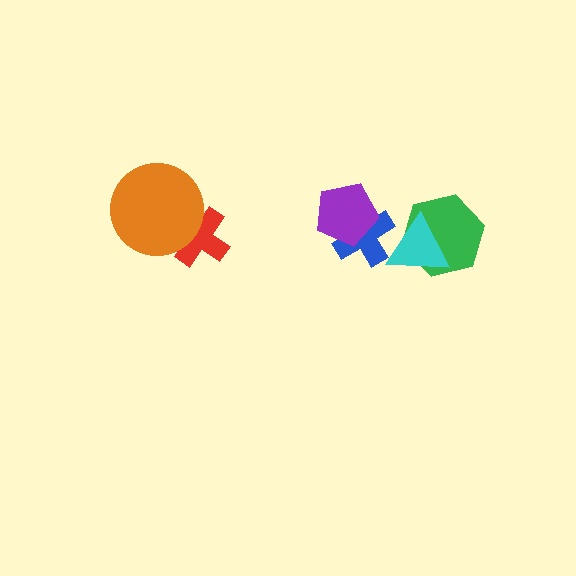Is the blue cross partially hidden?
Yes, it is partially covered by another shape.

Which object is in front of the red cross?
The orange circle is in front of the red cross.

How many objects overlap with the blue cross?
2 objects overlap with the blue cross.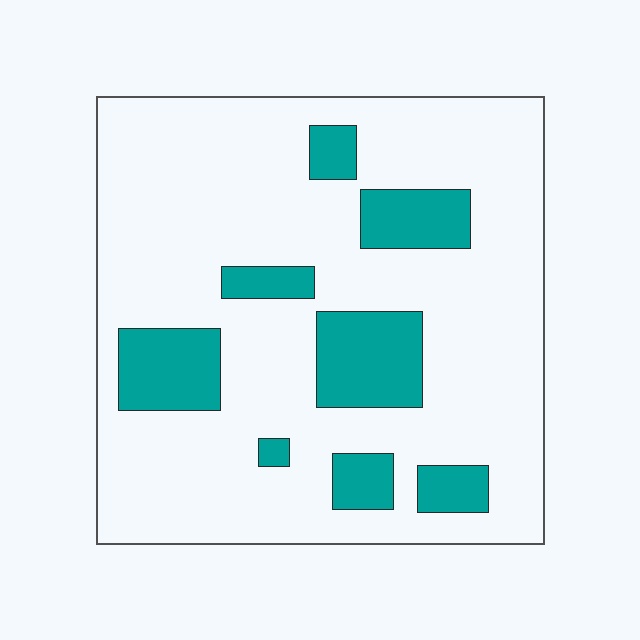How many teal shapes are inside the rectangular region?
8.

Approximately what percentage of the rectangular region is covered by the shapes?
Approximately 20%.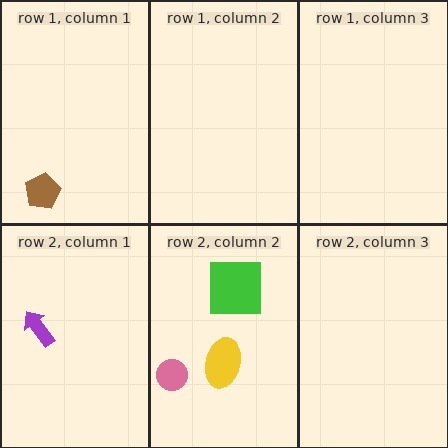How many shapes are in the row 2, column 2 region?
3.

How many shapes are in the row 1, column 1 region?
1.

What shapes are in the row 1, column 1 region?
The brown pentagon.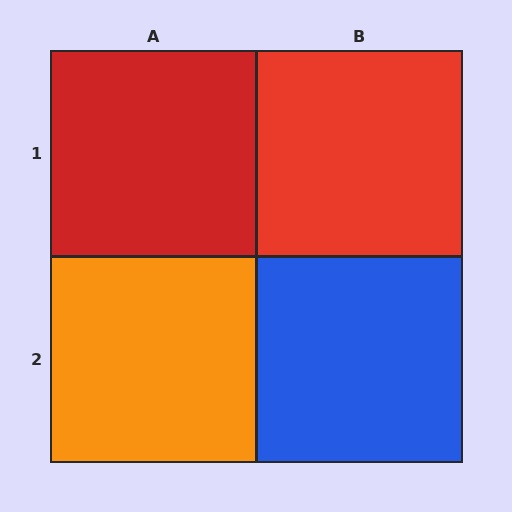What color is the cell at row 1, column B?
Red.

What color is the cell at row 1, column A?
Red.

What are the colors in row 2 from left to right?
Orange, blue.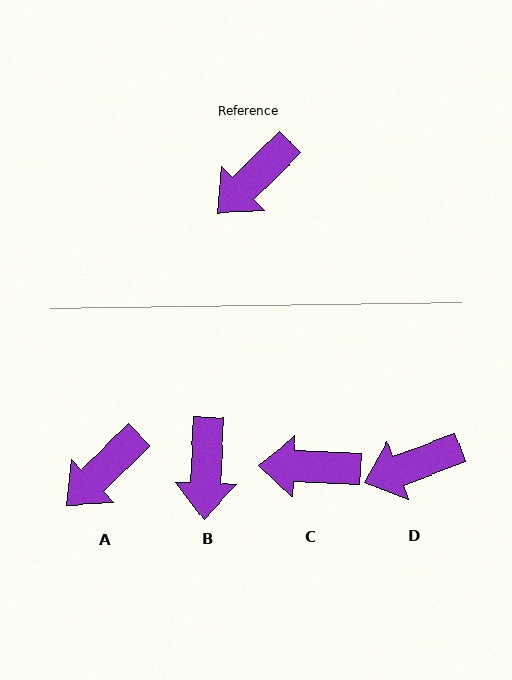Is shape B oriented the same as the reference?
No, it is off by about 43 degrees.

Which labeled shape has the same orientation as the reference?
A.